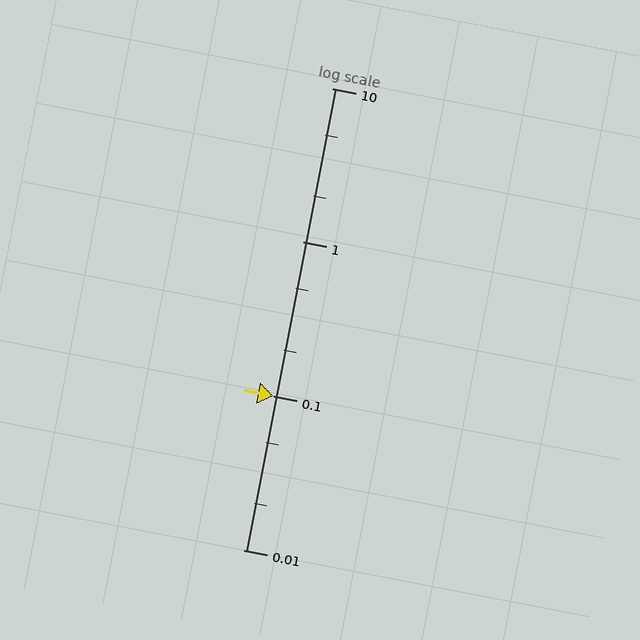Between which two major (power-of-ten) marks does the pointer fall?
The pointer is between 0.1 and 1.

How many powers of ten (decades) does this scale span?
The scale spans 3 decades, from 0.01 to 10.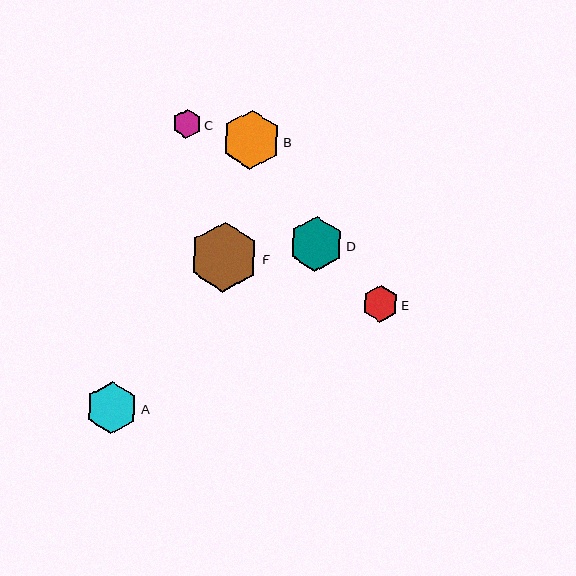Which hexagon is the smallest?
Hexagon C is the smallest with a size of approximately 29 pixels.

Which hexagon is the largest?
Hexagon F is the largest with a size of approximately 70 pixels.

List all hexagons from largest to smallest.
From largest to smallest: F, B, D, A, E, C.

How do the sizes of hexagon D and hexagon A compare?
Hexagon D and hexagon A are approximately the same size.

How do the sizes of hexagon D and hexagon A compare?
Hexagon D and hexagon A are approximately the same size.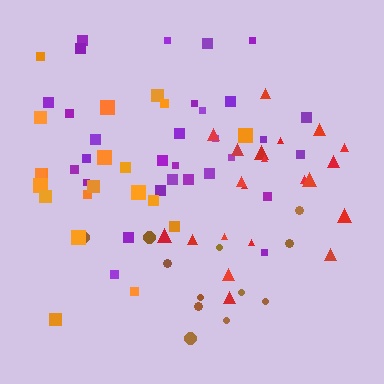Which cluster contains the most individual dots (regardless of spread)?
Purple (30).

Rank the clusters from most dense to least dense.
red, purple, orange, brown.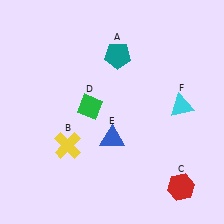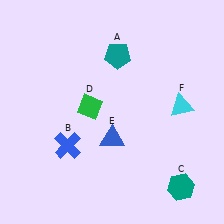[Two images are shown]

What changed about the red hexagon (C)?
In Image 1, C is red. In Image 2, it changed to teal.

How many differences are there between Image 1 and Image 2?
There are 2 differences between the two images.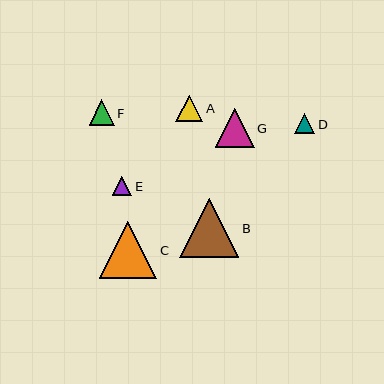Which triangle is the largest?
Triangle B is the largest with a size of approximately 59 pixels.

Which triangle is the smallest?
Triangle E is the smallest with a size of approximately 19 pixels.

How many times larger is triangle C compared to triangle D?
Triangle C is approximately 2.8 times the size of triangle D.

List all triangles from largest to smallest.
From largest to smallest: B, C, G, A, F, D, E.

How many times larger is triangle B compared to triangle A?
Triangle B is approximately 2.2 times the size of triangle A.